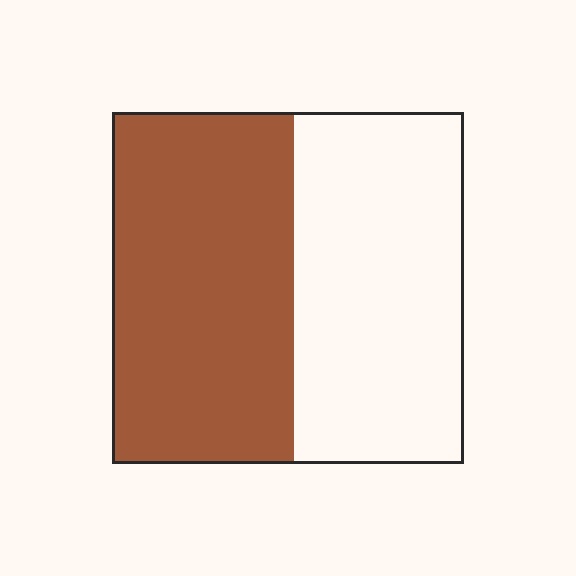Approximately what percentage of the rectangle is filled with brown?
Approximately 50%.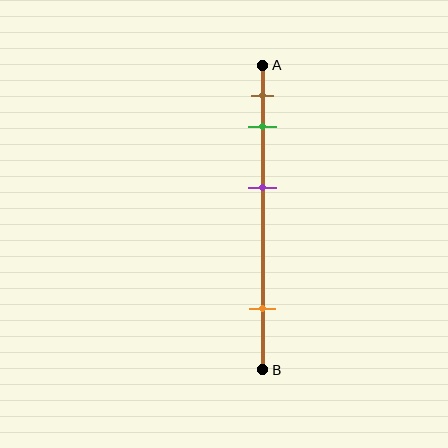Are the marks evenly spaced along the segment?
No, the marks are not evenly spaced.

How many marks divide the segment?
There are 4 marks dividing the segment.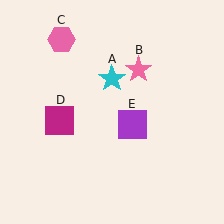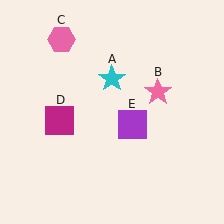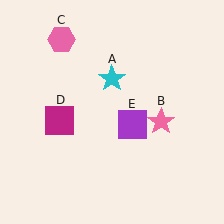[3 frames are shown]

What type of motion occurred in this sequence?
The pink star (object B) rotated clockwise around the center of the scene.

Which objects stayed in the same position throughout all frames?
Cyan star (object A) and pink hexagon (object C) and magenta square (object D) and purple square (object E) remained stationary.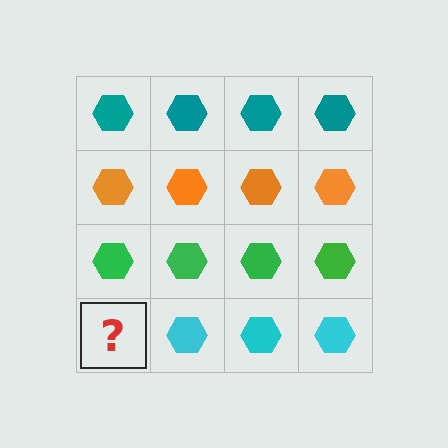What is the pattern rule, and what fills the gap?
The rule is that each row has a consistent color. The gap should be filled with a cyan hexagon.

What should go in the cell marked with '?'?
The missing cell should contain a cyan hexagon.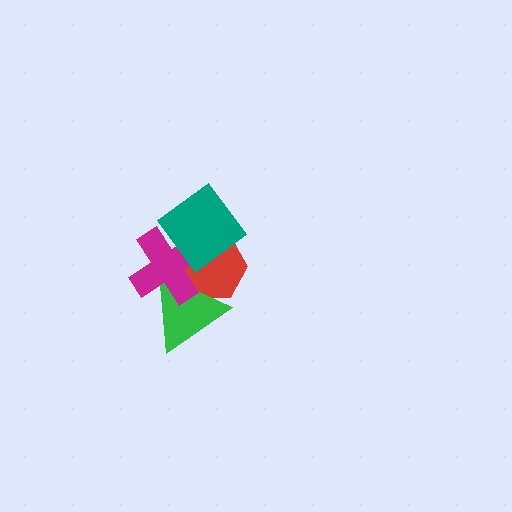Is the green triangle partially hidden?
Yes, it is partially covered by another shape.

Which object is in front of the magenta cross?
The teal diamond is in front of the magenta cross.